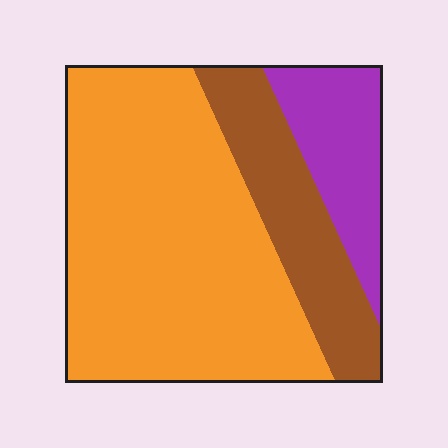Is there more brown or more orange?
Orange.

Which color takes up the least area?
Purple, at roughly 15%.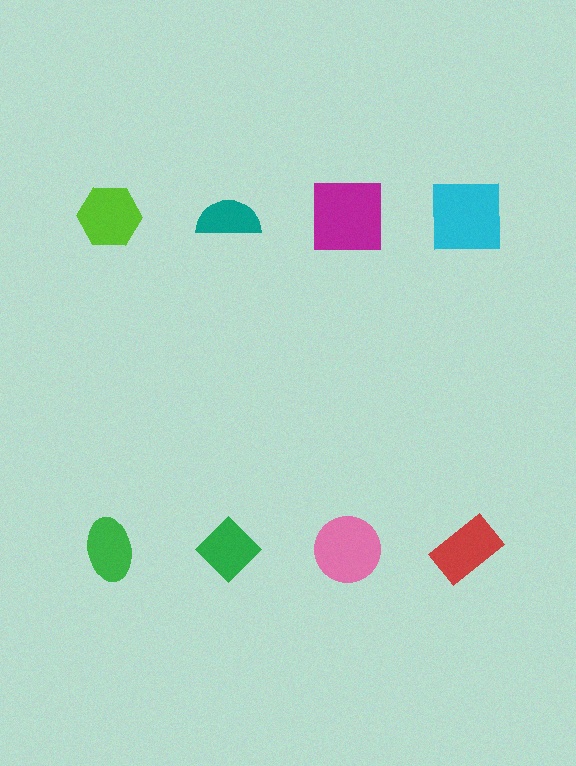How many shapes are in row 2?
4 shapes.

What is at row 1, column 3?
A magenta square.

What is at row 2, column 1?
A green ellipse.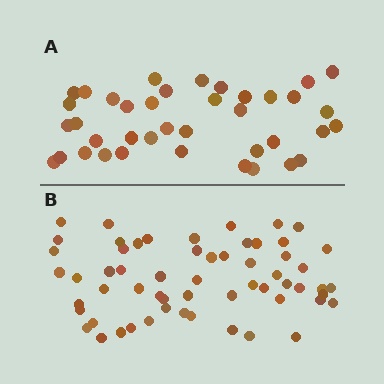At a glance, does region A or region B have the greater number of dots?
Region B (the bottom region) has more dots.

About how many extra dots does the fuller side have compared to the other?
Region B has approximately 20 more dots than region A.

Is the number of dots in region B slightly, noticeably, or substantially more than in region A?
Region B has substantially more. The ratio is roughly 1.5 to 1.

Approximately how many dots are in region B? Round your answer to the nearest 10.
About 60 dots. (The exact count is 59, which rounds to 60.)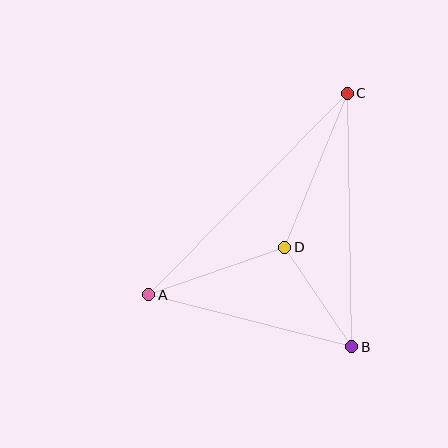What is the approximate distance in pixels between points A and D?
The distance between A and D is approximately 144 pixels.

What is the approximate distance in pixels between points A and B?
The distance between A and B is approximately 209 pixels.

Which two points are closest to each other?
Points B and D are closest to each other.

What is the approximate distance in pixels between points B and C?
The distance between B and C is approximately 253 pixels.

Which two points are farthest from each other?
Points A and C are farthest from each other.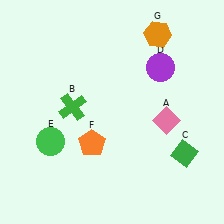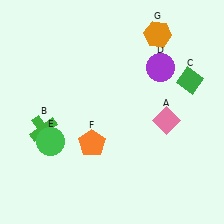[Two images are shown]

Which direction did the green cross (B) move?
The green cross (B) moved left.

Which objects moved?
The objects that moved are: the green cross (B), the green diamond (C).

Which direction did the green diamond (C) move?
The green diamond (C) moved up.